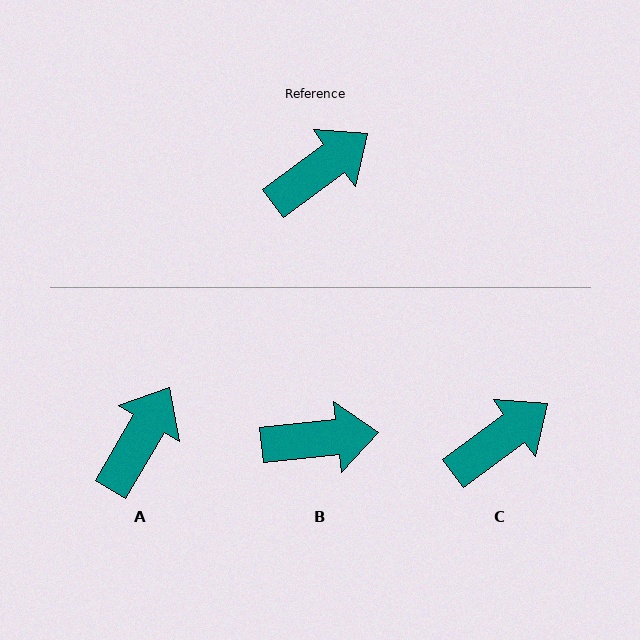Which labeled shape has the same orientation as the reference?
C.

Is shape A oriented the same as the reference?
No, it is off by about 23 degrees.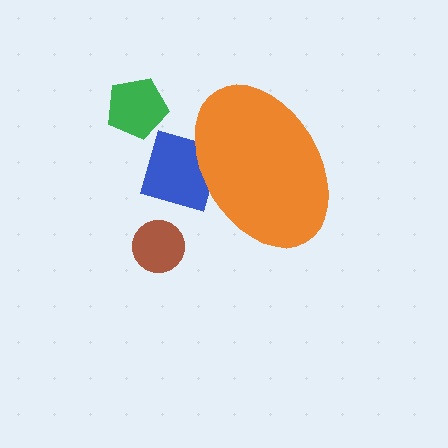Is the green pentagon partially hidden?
No, the green pentagon is fully visible.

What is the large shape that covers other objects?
An orange ellipse.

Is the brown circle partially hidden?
No, the brown circle is fully visible.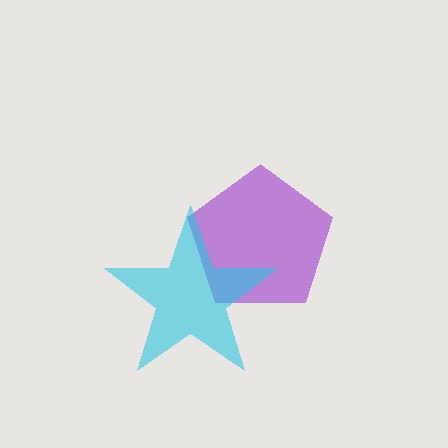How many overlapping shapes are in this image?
There are 2 overlapping shapes in the image.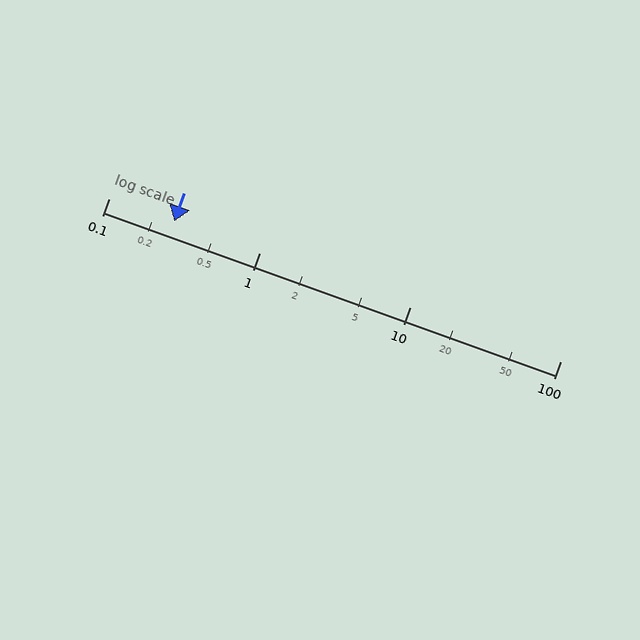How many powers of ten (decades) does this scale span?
The scale spans 3 decades, from 0.1 to 100.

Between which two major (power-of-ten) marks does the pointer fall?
The pointer is between 0.1 and 1.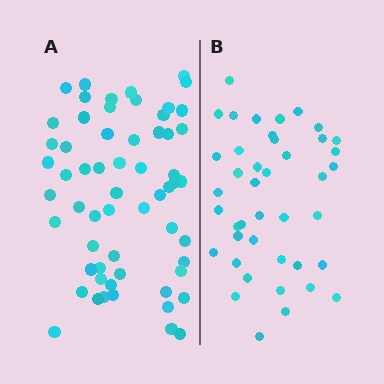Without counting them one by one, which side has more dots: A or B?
Region A (the left region) has more dots.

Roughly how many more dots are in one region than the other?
Region A has approximately 20 more dots than region B.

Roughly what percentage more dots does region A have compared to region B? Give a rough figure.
About 45% more.